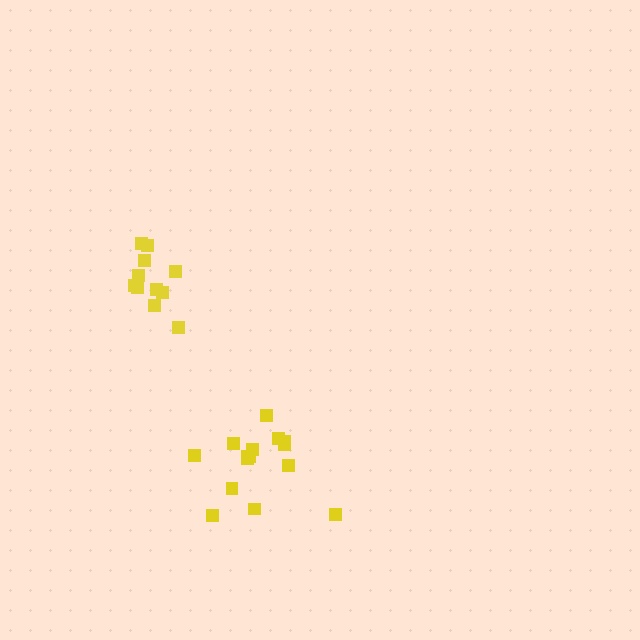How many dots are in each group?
Group 1: 15 dots, Group 2: 11 dots (26 total).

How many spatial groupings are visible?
There are 2 spatial groupings.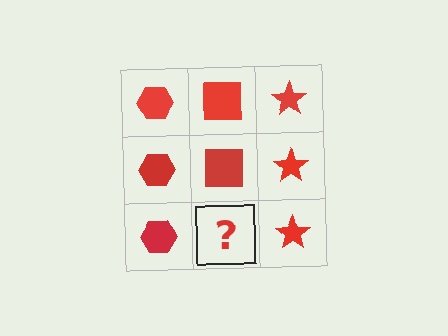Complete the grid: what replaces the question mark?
The question mark should be replaced with a red square.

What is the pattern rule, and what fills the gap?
The rule is that each column has a consistent shape. The gap should be filled with a red square.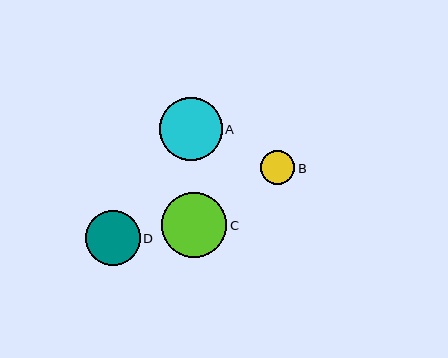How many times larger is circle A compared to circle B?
Circle A is approximately 1.8 times the size of circle B.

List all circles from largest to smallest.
From largest to smallest: C, A, D, B.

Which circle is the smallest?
Circle B is the smallest with a size of approximately 34 pixels.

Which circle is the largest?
Circle C is the largest with a size of approximately 65 pixels.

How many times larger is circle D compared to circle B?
Circle D is approximately 1.6 times the size of circle B.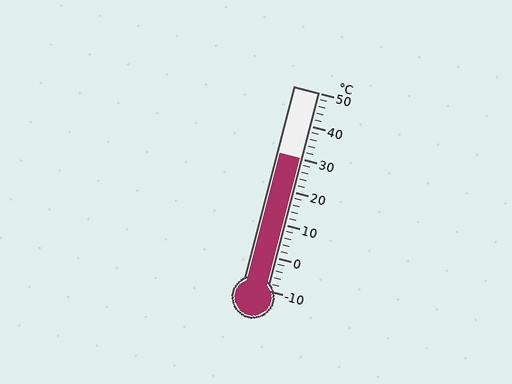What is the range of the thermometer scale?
The thermometer scale ranges from -10°C to 50°C.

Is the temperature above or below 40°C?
The temperature is below 40°C.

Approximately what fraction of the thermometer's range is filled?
The thermometer is filled to approximately 65% of its range.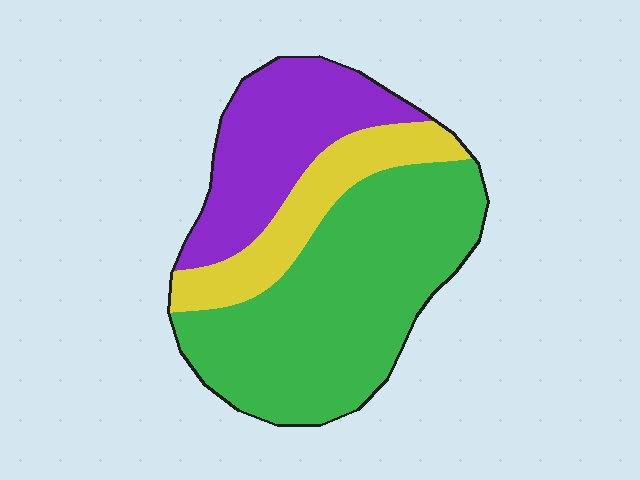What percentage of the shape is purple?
Purple covers 27% of the shape.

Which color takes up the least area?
Yellow, at roughly 20%.